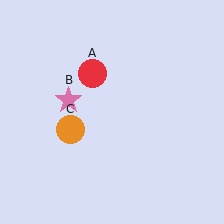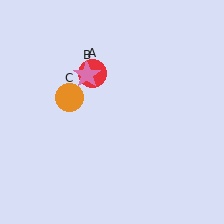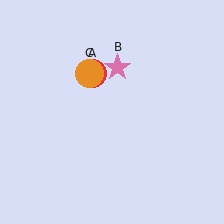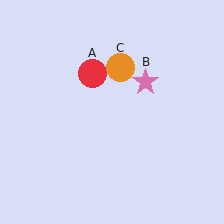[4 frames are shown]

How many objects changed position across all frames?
2 objects changed position: pink star (object B), orange circle (object C).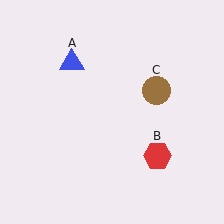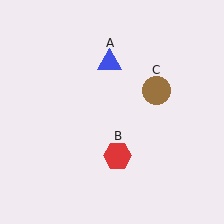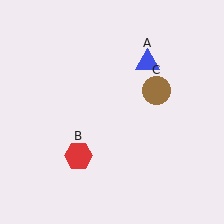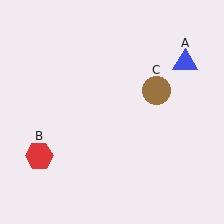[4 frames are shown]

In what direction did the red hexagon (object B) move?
The red hexagon (object B) moved left.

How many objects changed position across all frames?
2 objects changed position: blue triangle (object A), red hexagon (object B).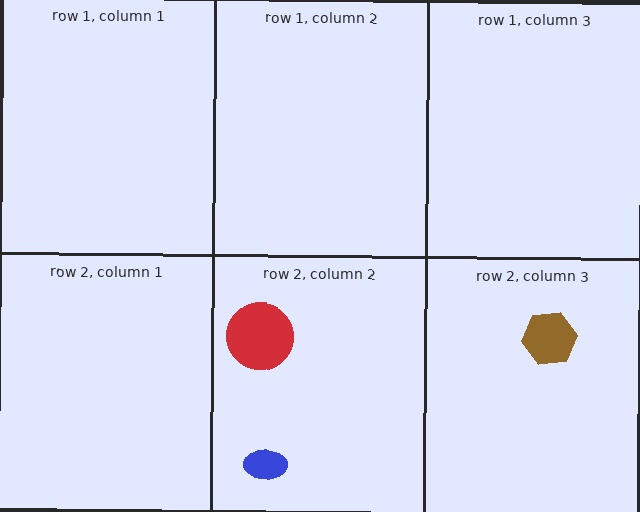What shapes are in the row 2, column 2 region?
The blue ellipse, the red circle.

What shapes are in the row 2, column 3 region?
The brown hexagon.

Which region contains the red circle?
The row 2, column 2 region.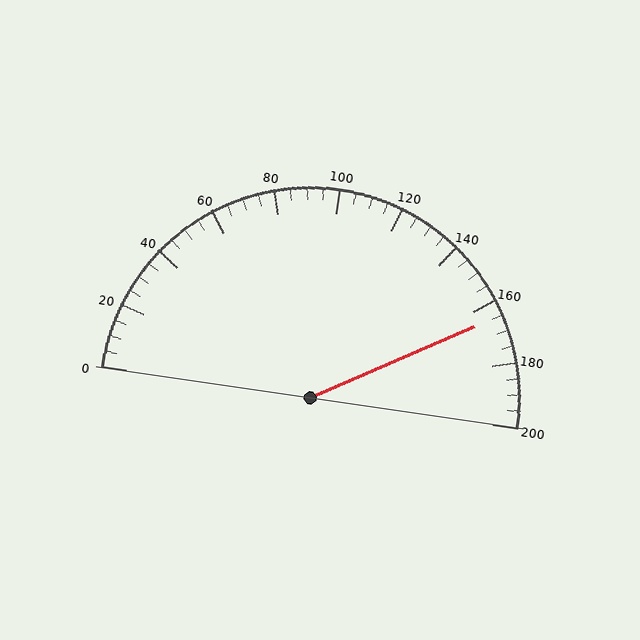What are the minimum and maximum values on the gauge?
The gauge ranges from 0 to 200.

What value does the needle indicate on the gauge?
The needle indicates approximately 165.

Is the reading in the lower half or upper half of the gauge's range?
The reading is in the upper half of the range (0 to 200).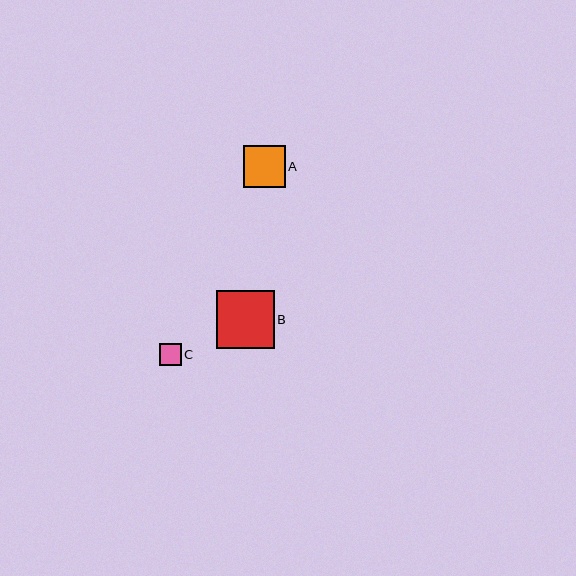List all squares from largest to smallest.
From largest to smallest: B, A, C.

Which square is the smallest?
Square C is the smallest with a size of approximately 22 pixels.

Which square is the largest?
Square B is the largest with a size of approximately 58 pixels.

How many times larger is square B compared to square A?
Square B is approximately 1.4 times the size of square A.